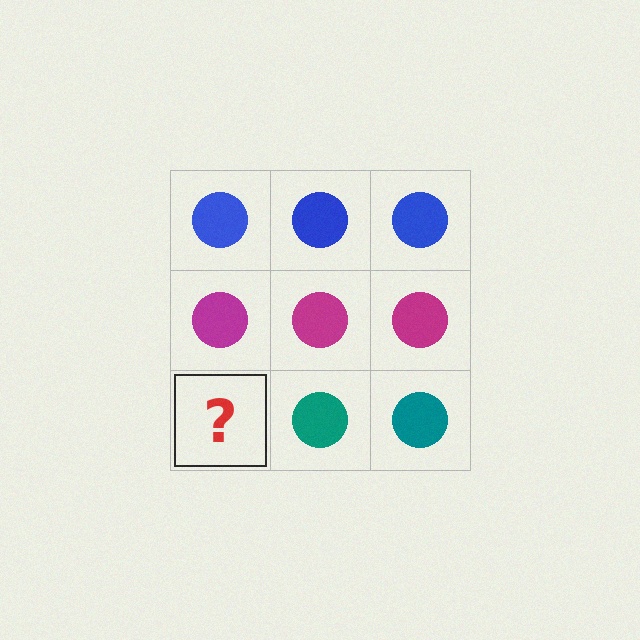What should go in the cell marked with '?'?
The missing cell should contain a teal circle.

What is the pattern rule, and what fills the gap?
The rule is that each row has a consistent color. The gap should be filled with a teal circle.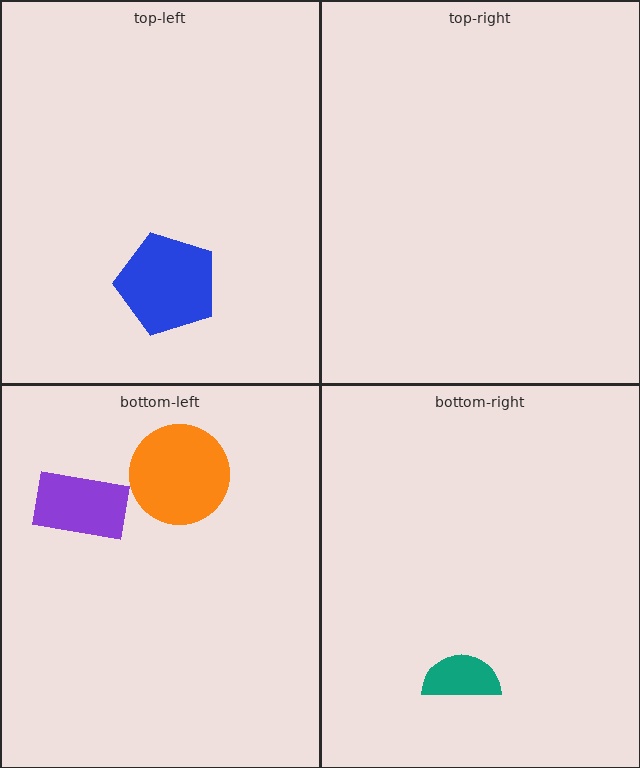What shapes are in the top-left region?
The blue pentagon.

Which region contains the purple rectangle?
The bottom-left region.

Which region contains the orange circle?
The bottom-left region.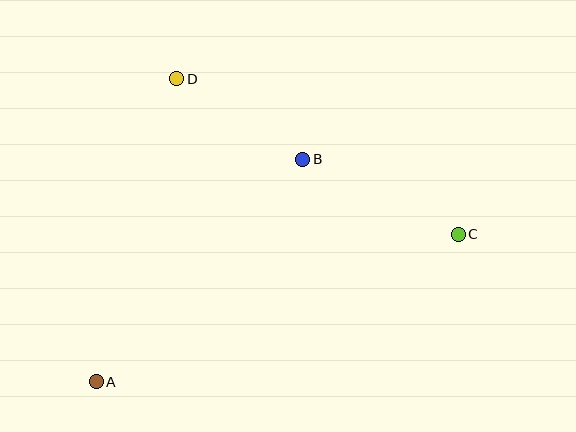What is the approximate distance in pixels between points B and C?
The distance between B and C is approximately 173 pixels.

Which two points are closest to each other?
Points B and D are closest to each other.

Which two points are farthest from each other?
Points A and C are farthest from each other.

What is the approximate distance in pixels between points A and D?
The distance between A and D is approximately 313 pixels.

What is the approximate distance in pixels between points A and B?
The distance between A and B is approximately 303 pixels.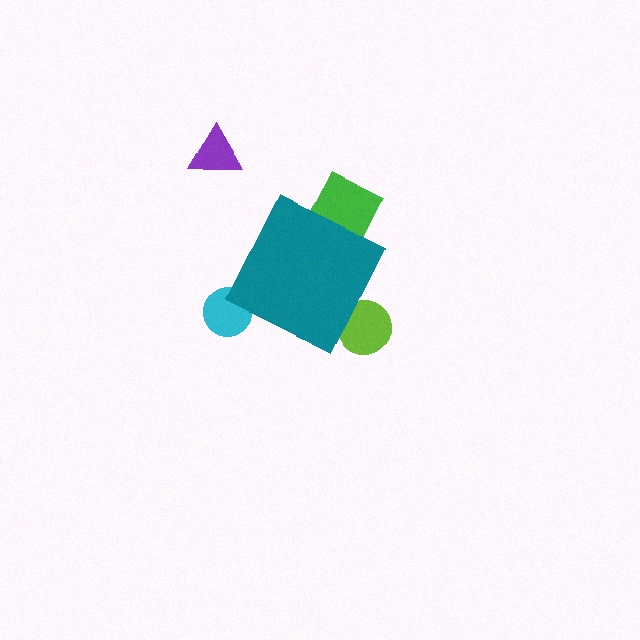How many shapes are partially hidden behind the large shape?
3 shapes are partially hidden.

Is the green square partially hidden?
Yes, the green square is partially hidden behind the teal diamond.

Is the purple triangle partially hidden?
No, the purple triangle is fully visible.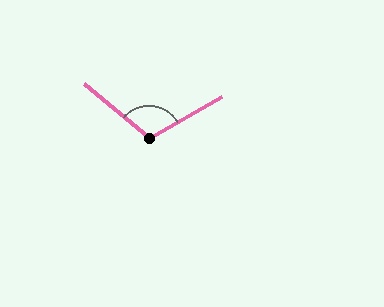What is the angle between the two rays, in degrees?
Approximately 111 degrees.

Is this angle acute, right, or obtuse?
It is obtuse.